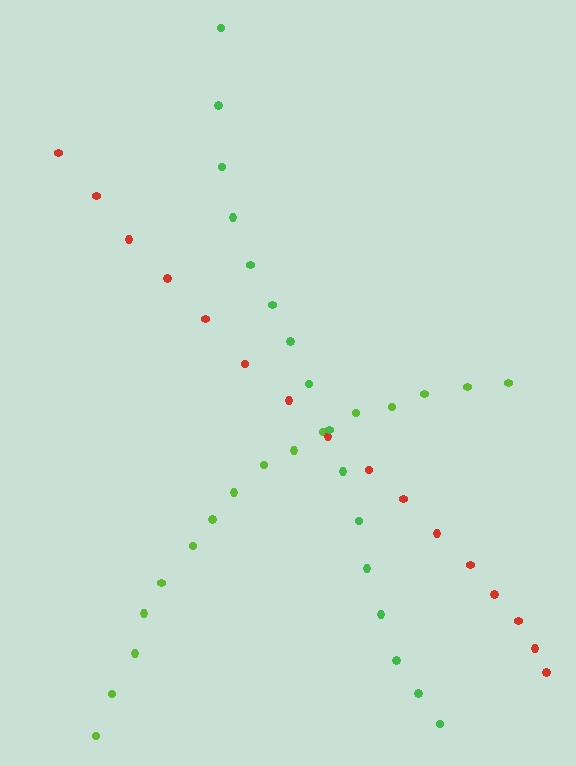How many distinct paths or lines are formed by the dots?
There are 3 distinct paths.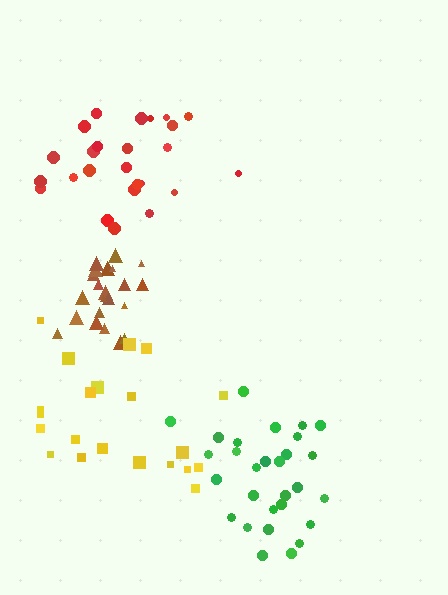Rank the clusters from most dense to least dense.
brown, green, red, yellow.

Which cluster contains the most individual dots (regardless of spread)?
Green (29).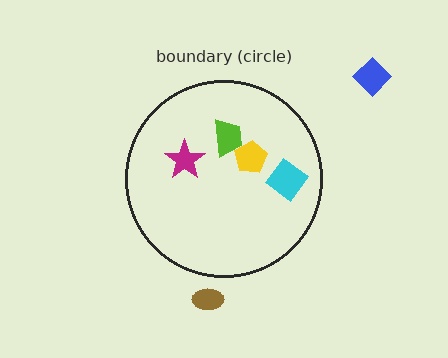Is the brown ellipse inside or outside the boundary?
Outside.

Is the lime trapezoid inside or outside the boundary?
Inside.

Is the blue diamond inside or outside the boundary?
Outside.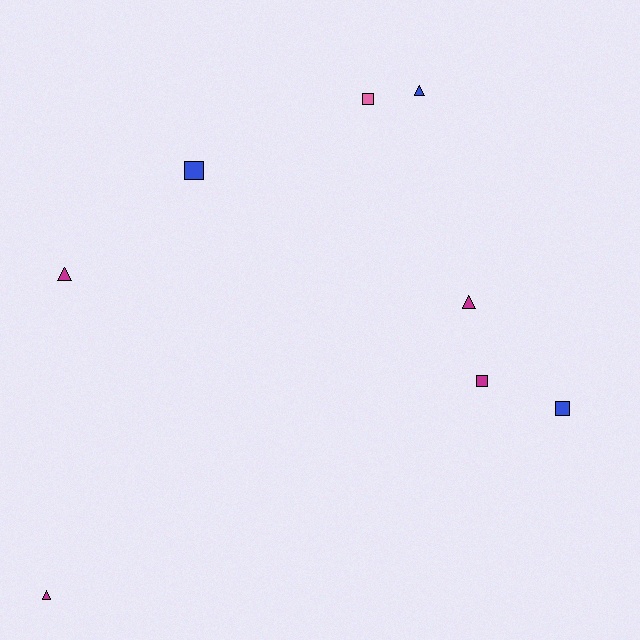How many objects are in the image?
There are 8 objects.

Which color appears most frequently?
Magenta, with 4 objects.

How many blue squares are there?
There are 2 blue squares.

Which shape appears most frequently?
Triangle, with 4 objects.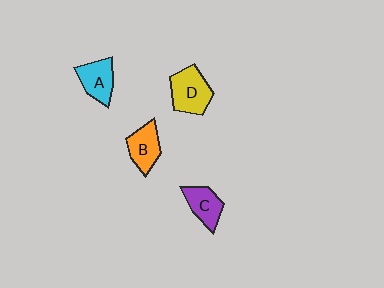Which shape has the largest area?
Shape D (yellow).